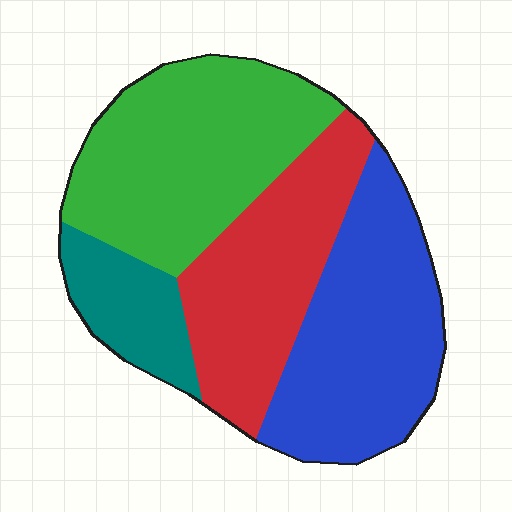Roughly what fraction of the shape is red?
Red takes up between a quarter and a half of the shape.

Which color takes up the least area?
Teal, at roughly 10%.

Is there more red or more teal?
Red.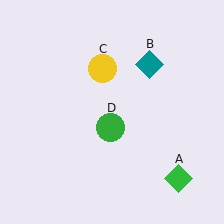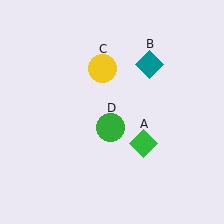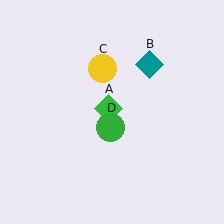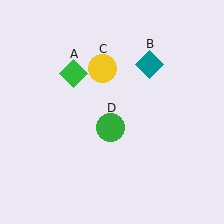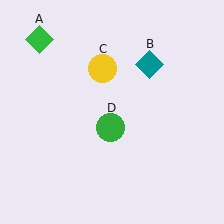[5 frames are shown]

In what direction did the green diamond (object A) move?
The green diamond (object A) moved up and to the left.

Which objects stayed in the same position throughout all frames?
Teal diamond (object B) and yellow circle (object C) and green circle (object D) remained stationary.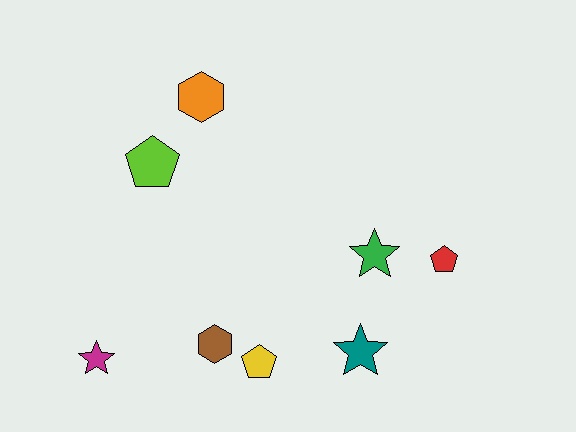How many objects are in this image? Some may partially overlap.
There are 8 objects.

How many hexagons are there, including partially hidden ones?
There are 2 hexagons.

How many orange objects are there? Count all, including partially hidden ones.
There is 1 orange object.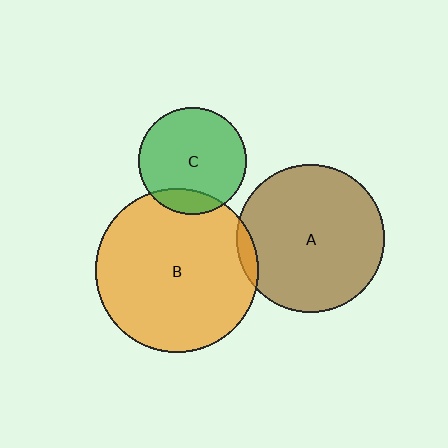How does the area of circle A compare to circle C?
Approximately 1.9 times.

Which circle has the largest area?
Circle B (orange).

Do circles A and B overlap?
Yes.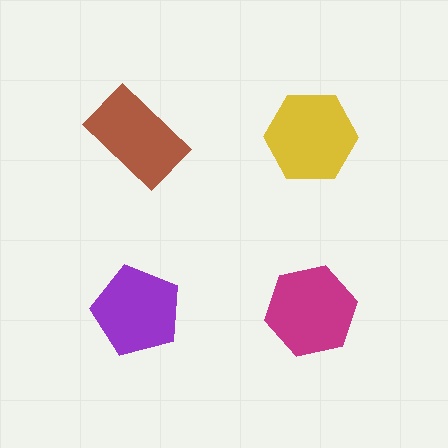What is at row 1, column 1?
A brown rectangle.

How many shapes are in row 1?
2 shapes.